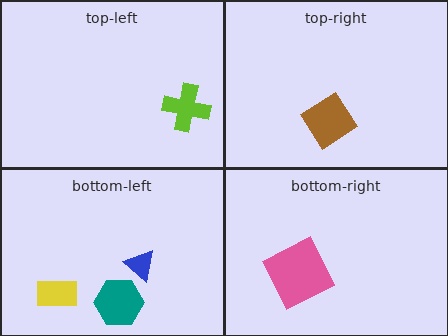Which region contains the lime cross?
The top-left region.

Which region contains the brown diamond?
The top-right region.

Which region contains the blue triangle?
The bottom-left region.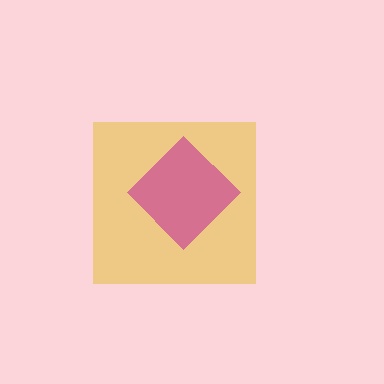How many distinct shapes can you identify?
There are 2 distinct shapes: a yellow square, a magenta diamond.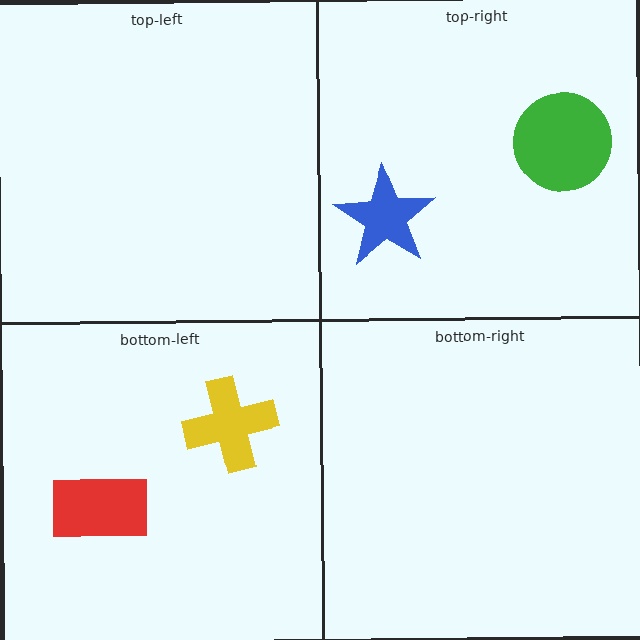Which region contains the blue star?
The top-right region.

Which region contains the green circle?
The top-right region.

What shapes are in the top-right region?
The blue star, the green circle.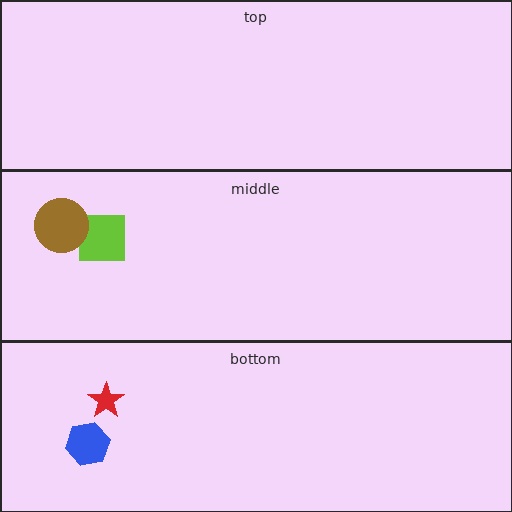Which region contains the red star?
The bottom region.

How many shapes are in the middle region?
2.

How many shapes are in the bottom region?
2.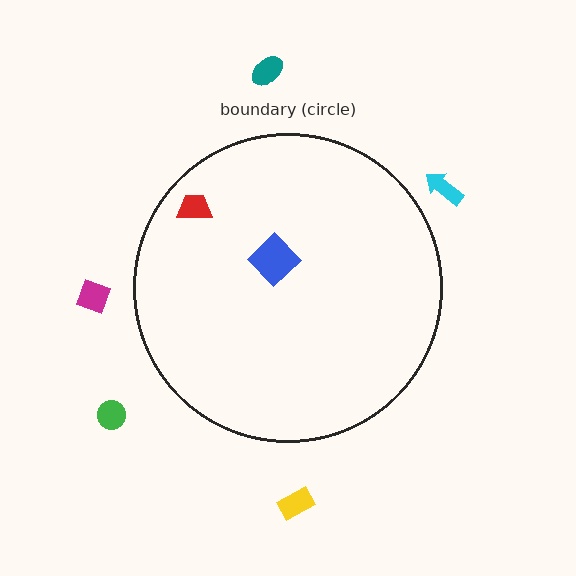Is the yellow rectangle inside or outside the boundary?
Outside.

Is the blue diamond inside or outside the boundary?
Inside.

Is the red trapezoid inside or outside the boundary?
Inside.